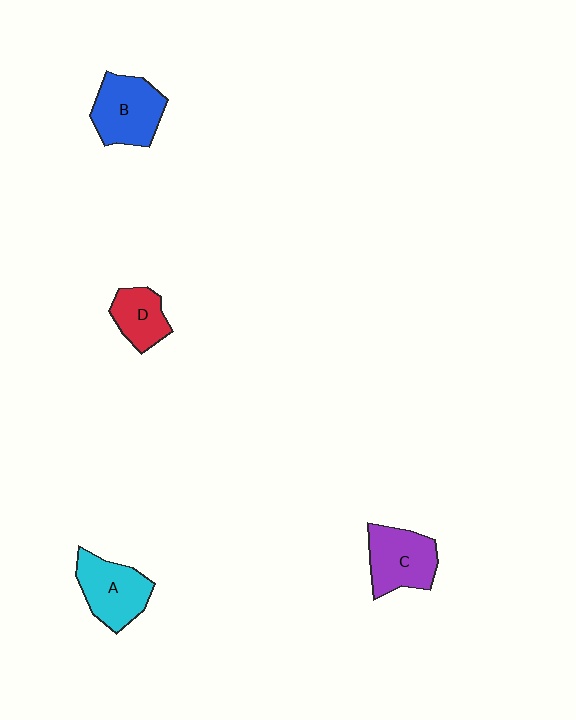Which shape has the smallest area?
Shape D (red).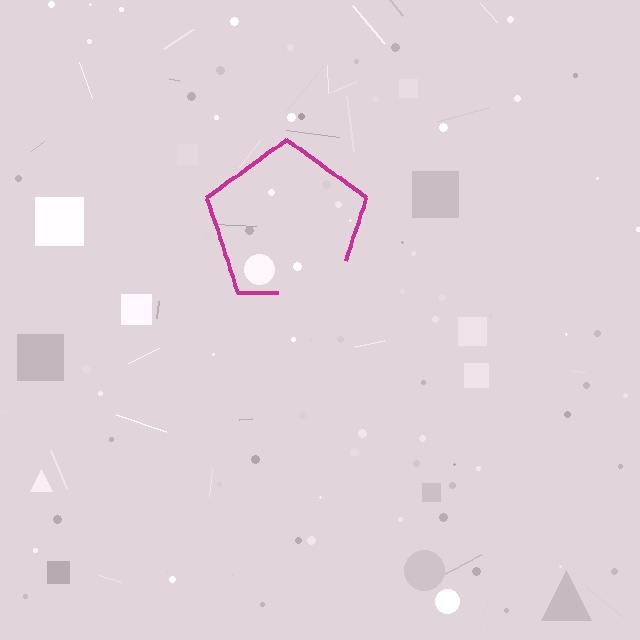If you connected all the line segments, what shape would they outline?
They would outline a pentagon.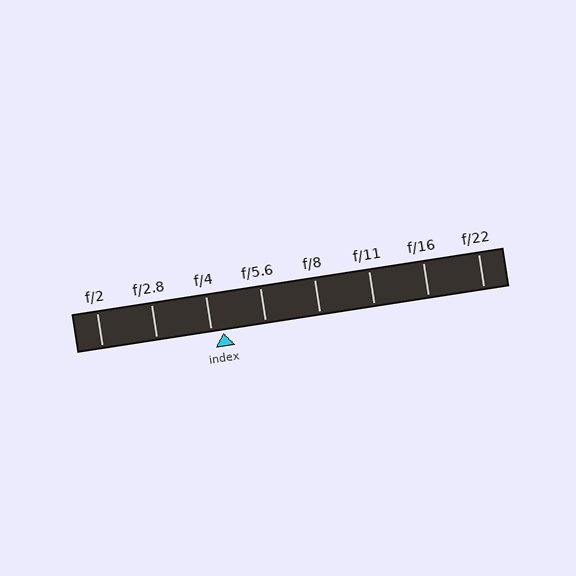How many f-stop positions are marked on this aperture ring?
There are 8 f-stop positions marked.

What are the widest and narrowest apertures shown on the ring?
The widest aperture shown is f/2 and the narrowest is f/22.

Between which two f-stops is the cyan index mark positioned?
The index mark is between f/4 and f/5.6.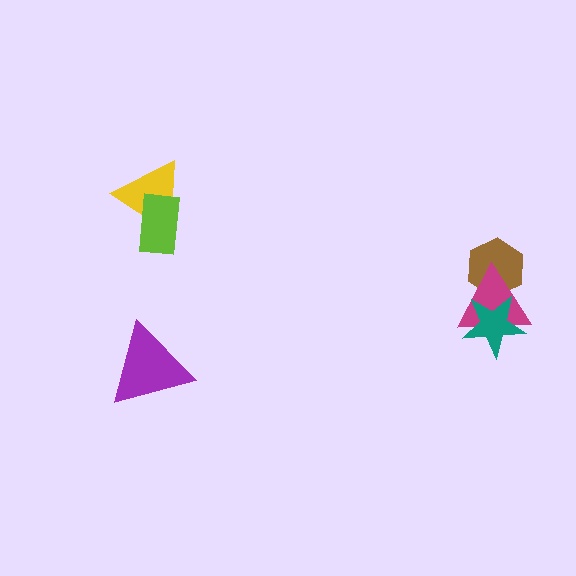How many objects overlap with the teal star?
2 objects overlap with the teal star.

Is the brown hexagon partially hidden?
Yes, it is partially covered by another shape.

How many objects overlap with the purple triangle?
0 objects overlap with the purple triangle.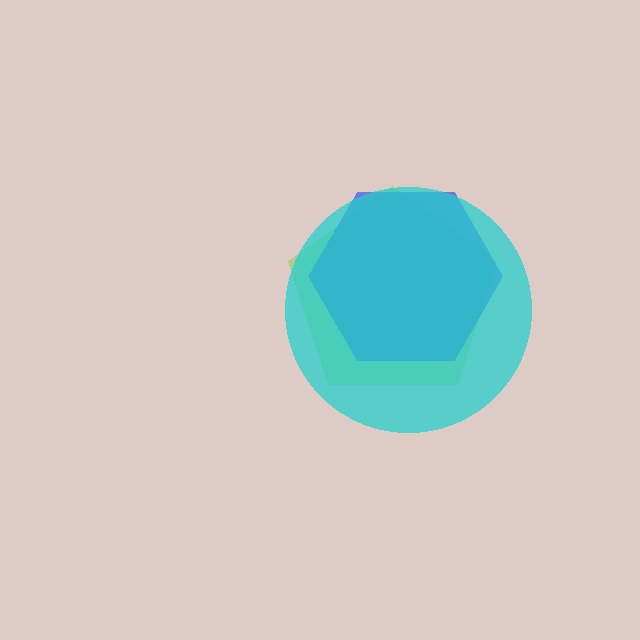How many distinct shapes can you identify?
There are 3 distinct shapes: a lime pentagon, a blue hexagon, a cyan circle.